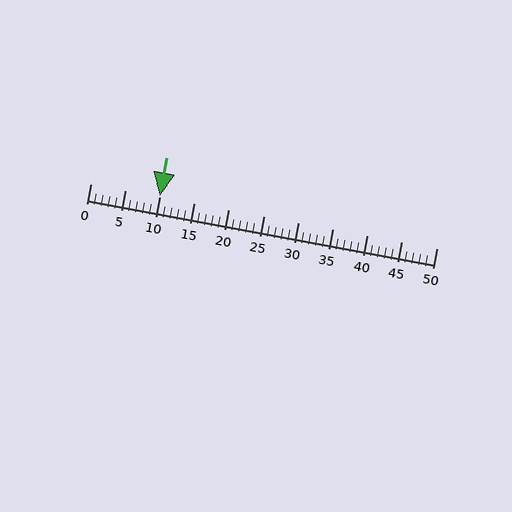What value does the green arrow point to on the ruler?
The green arrow points to approximately 10.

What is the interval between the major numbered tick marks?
The major tick marks are spaced 5 units apart.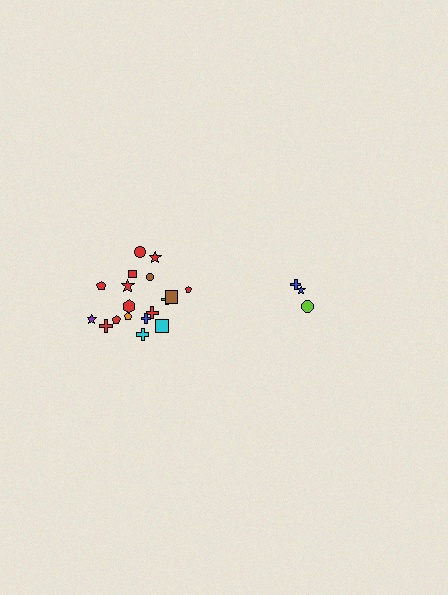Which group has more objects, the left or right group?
The left group.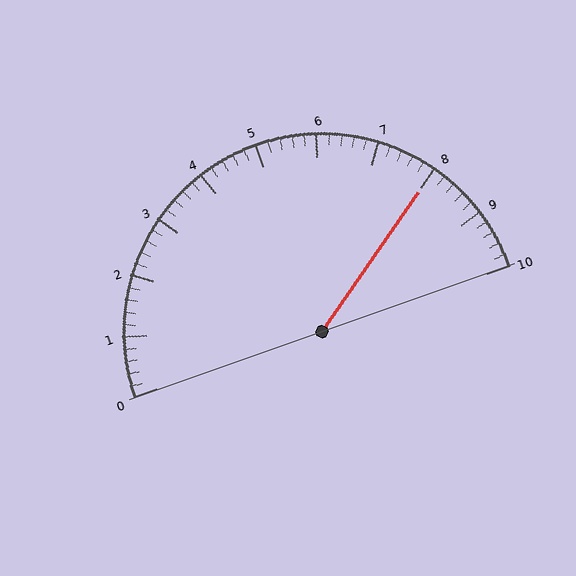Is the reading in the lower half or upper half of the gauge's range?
The reading is in the upper half of the range (0 to 10).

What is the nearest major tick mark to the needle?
The nearest major tick mark is 8.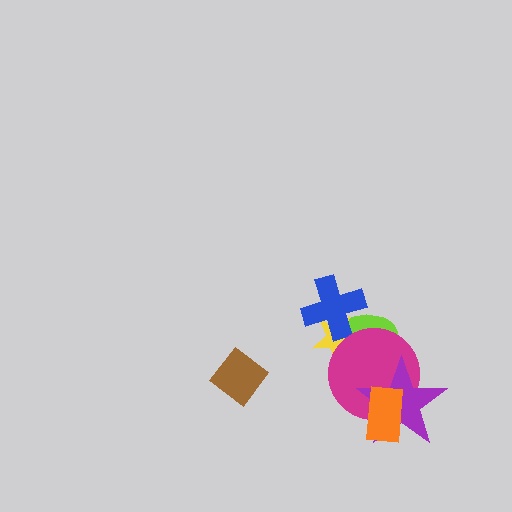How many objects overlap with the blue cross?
2 objects overlap with the blue cross.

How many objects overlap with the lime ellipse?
3 objects overlap with the lime ellipse.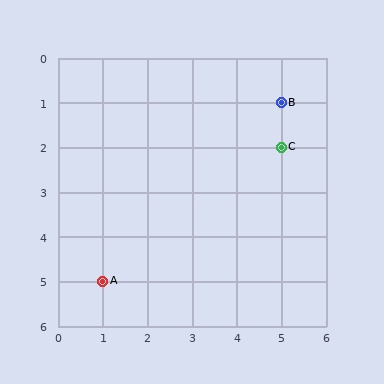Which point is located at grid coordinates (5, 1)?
Point B is at (5, 1).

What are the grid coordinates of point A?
Point A is at grid coordinates (1, 5).